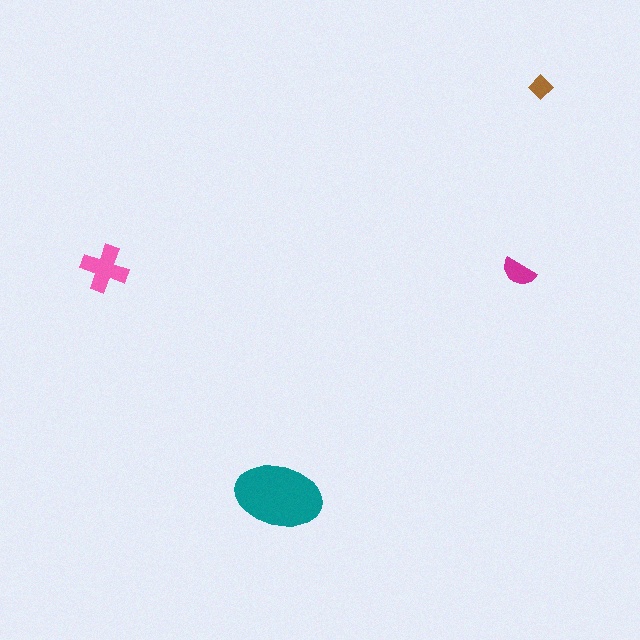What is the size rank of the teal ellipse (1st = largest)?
1st.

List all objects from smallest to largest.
The brown diamond, the magenta semicircle, the pink cross, the teal ellipse.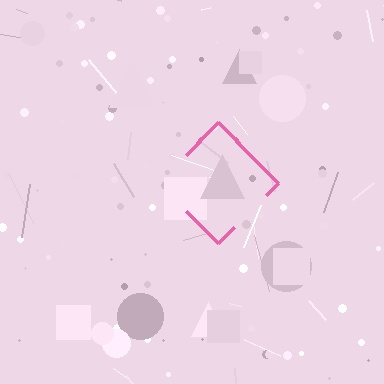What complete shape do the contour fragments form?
The contour fragments form a diamond.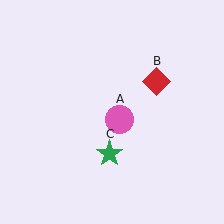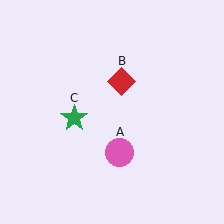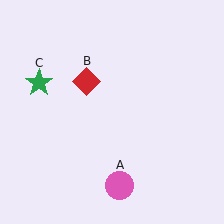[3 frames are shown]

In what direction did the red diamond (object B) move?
The red diamond (object B) moved left.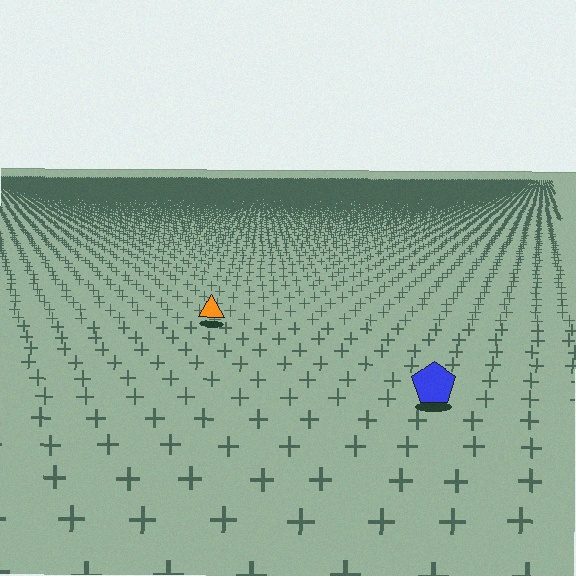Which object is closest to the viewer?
The blue pentagon is closest. The texture marks near it are larger and more spread out.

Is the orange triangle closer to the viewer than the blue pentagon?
No. The blue pentagon is closer — you can tell from the texture gradient: the ground texture is coarser near it.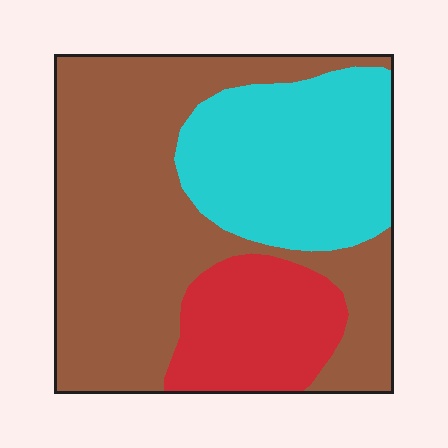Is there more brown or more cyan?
Brown.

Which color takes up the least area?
Red, at roughly 20%.